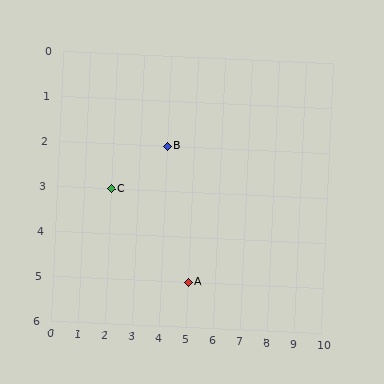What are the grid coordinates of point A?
Point A is at grid coordinates (5, 5).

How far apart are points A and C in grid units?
Points A and C are 3 columns and 2 rows apart (about 3.6 grid units diagonally).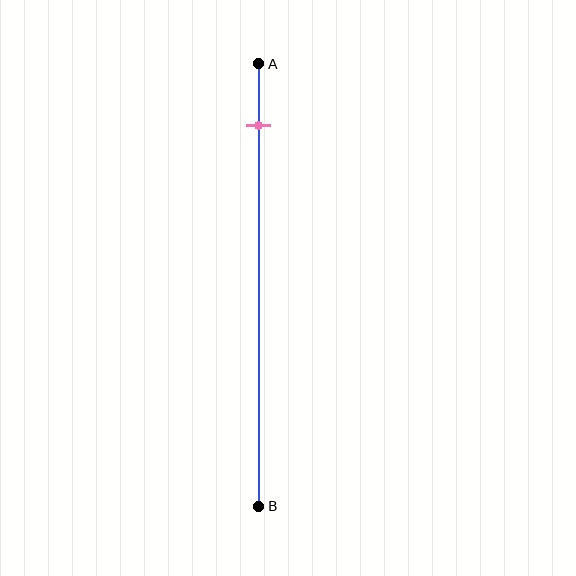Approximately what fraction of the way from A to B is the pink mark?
The pink mark is approximately 15% of the way from A to B.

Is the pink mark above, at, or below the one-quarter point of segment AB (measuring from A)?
The pink mark is above the one-quarter point of segment AB.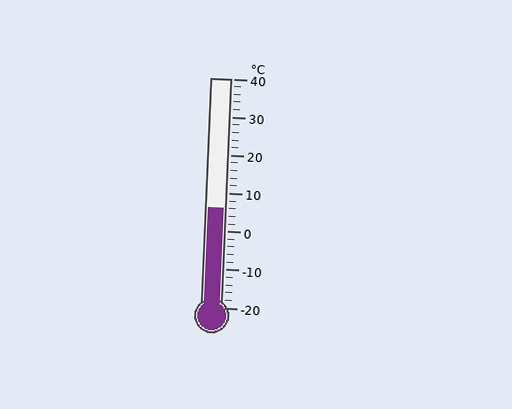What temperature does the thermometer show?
The thermometer shows approximately 6°C.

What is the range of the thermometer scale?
The thermometer scale ranges from -20°C to 40°C.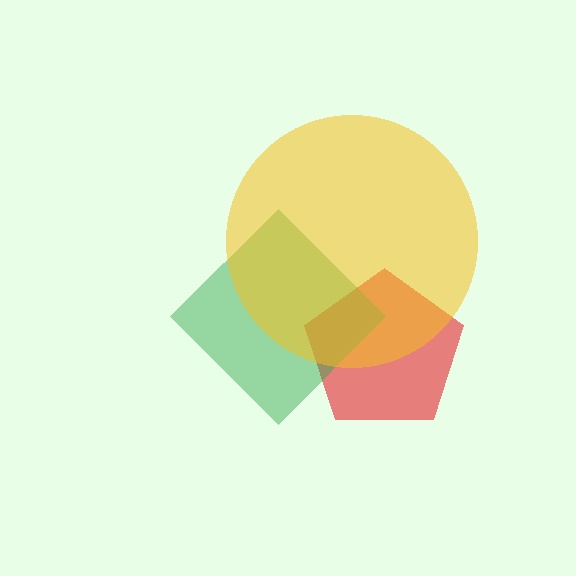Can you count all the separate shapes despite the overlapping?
Yes, there are 3 separate shapes.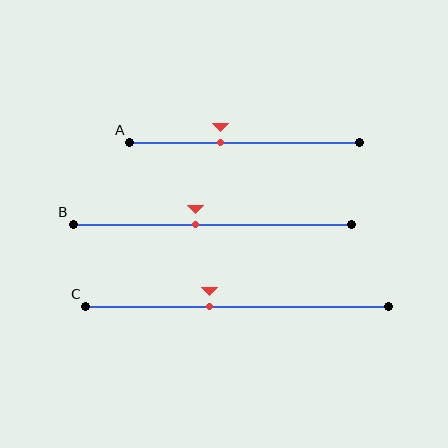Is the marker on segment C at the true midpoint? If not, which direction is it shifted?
No, the marker on segment C is shifted to the left by about 9% of the segment length.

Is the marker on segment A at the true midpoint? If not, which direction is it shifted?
No, the marker on segment A is shifted to the left by about 10% of the segment length.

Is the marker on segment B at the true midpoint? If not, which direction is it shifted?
No, the marker on segment B is shifted to the left by about 6% of the segment length.